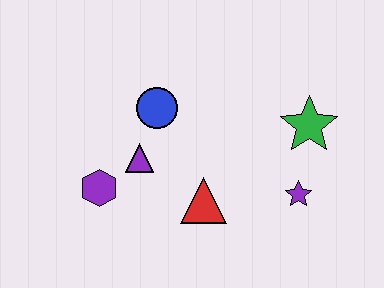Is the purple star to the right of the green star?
No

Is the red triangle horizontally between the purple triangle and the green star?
Yes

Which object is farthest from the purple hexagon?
The green star is farthest from the purple hexagon.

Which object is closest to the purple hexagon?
The purple triangle is closest to the purple hexagon.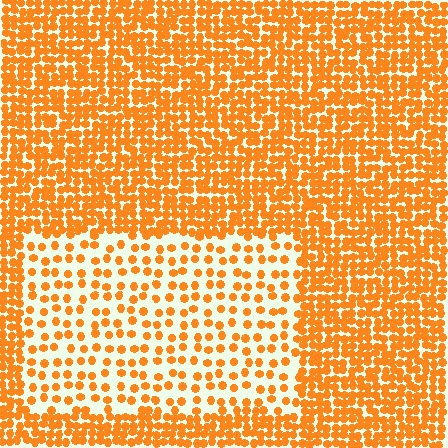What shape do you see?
I see a rectangle.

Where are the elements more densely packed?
The elements are more densely packed outside the rectangle boundary.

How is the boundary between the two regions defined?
The boundary is defined by a change in element density (approximately 2.4x ratio). All elements are the same color, size, and shape.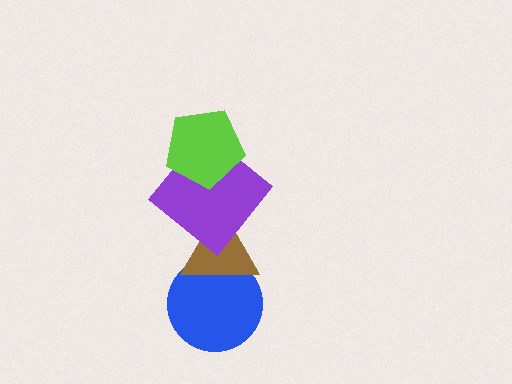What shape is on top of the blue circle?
The brown triangle is on top of the blue circle.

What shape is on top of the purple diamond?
The lime pentagon is on top of the purple diamond.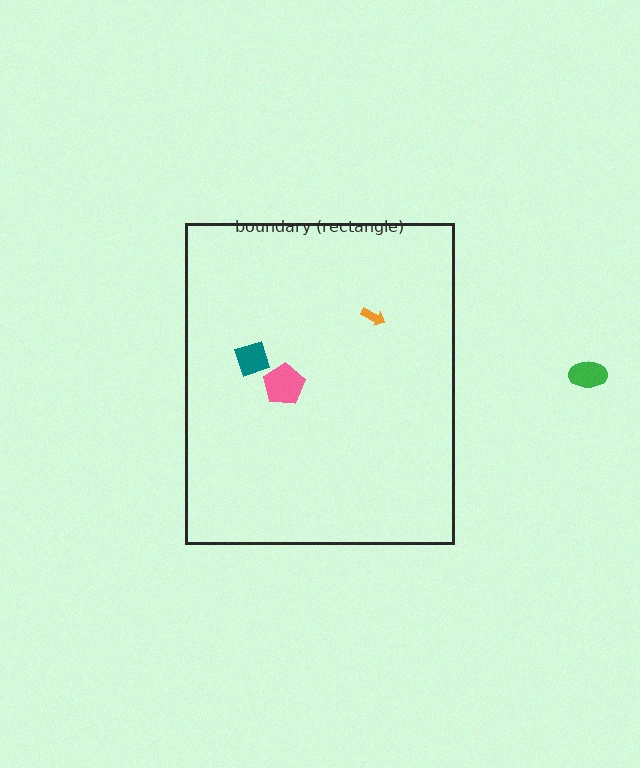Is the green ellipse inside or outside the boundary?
Outside.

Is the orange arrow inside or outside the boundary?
Inside.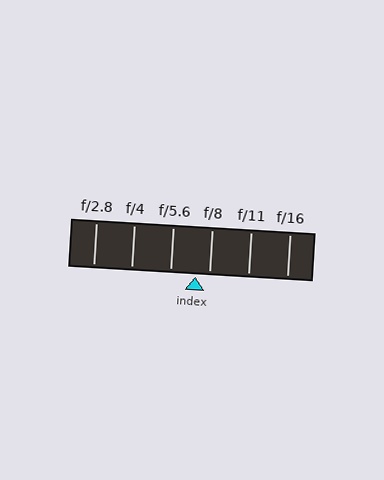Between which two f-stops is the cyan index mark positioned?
The index mark is between f/5.6 and f/8.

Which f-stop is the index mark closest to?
The index mark is closest to f/8.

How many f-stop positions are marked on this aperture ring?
There are 6 f-stop positions marked.